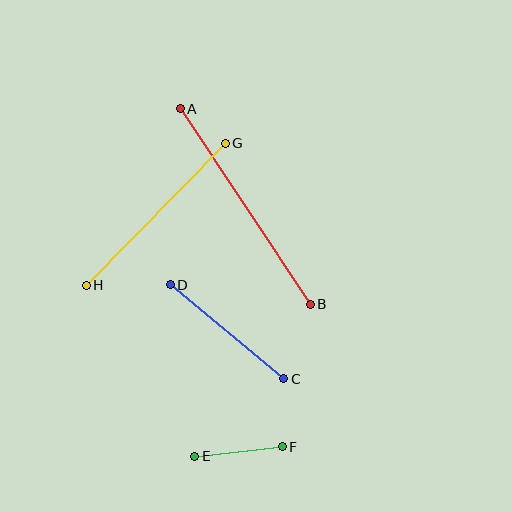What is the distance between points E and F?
The distance is approximately 88 pixels.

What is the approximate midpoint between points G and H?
The midpoint is at approximately (156, 214) pixels.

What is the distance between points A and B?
The distance is approximately 235 pixels.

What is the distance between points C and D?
The distance is approximately 148 pixels.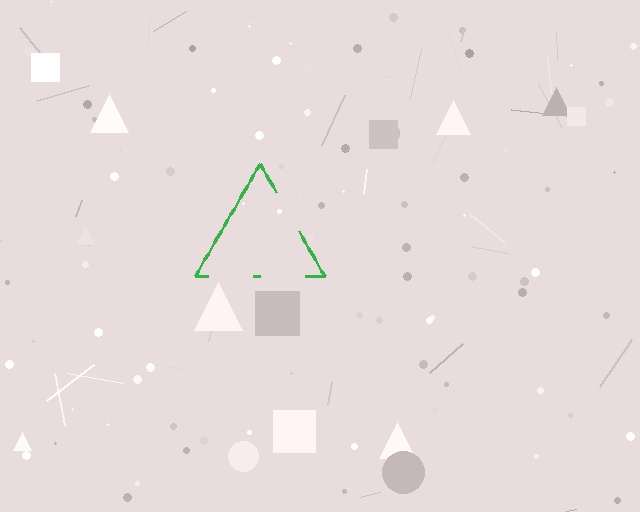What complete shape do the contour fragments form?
The contour fragments form a triangle.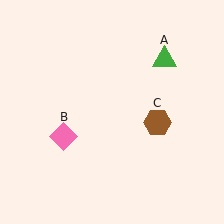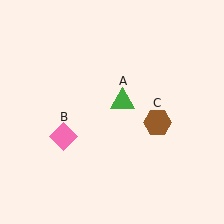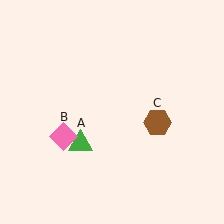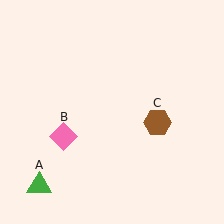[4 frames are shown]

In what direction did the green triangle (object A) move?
The green triangle (object A) moved down and to the left.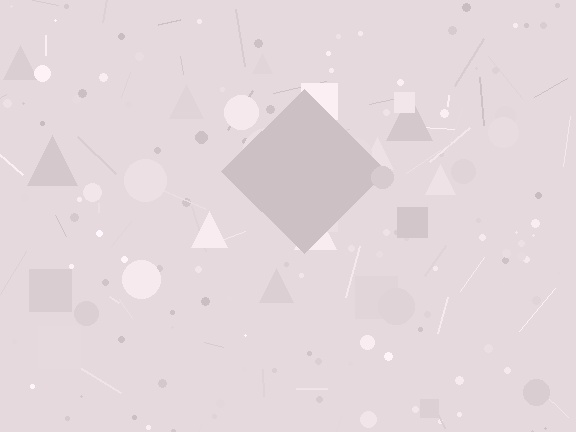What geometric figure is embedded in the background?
A diamond is embedded in the background.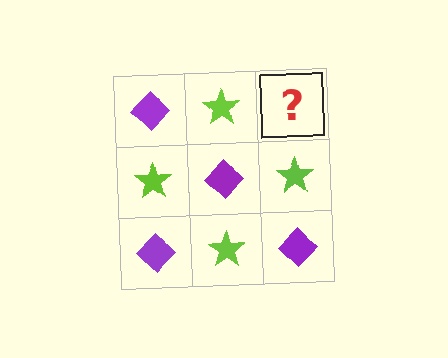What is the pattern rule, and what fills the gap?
The rule is that it alternates purple diamond and lime star in a checkerboard pattern. The gap should be filled with a purple diamond.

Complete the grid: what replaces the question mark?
The question mark should be replaced with a purple diamond.